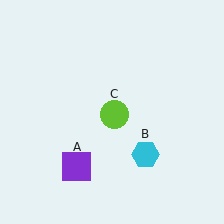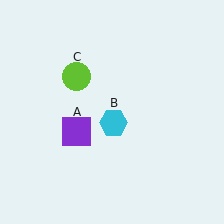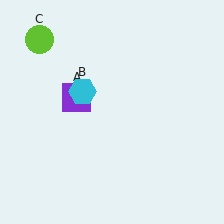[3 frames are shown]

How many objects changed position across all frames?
3 objects changed position: purple square (object A), cyan hexagon (object B), lime circle (object C).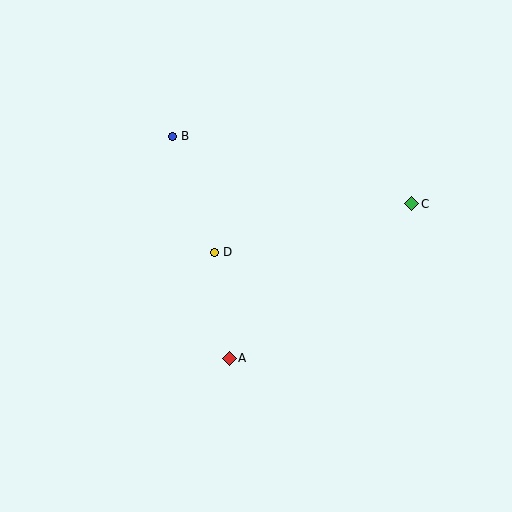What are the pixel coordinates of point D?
Point D is at (214, 252).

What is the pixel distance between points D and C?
The distance between D and C is 204 pixels.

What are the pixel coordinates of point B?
Point B is at (172, 136).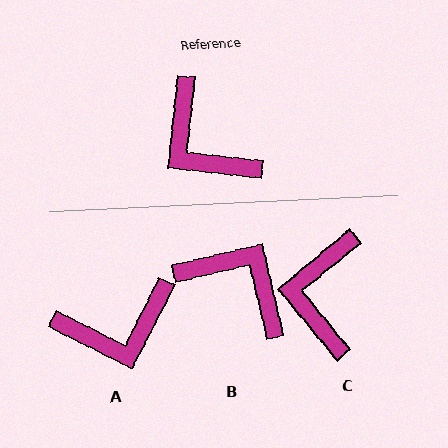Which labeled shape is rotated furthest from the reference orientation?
B, about 161 degrees away.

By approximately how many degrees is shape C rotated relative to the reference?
Approximately 45 degrees clockwise.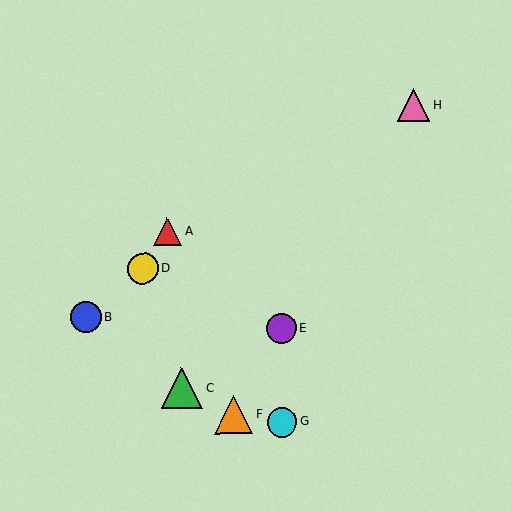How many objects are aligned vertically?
2 objects (E, G) are aligned vertically.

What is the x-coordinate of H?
Object H is at x≈414.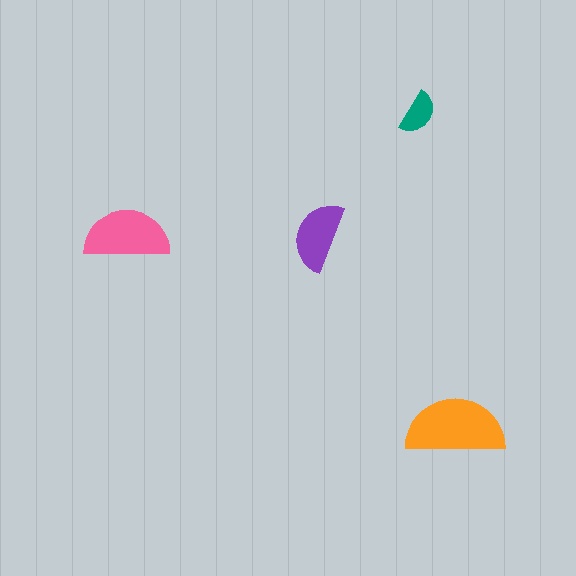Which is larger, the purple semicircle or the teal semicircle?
The purple one.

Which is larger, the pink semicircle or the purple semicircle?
The pink one.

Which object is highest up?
The teal semicircle is topmost.